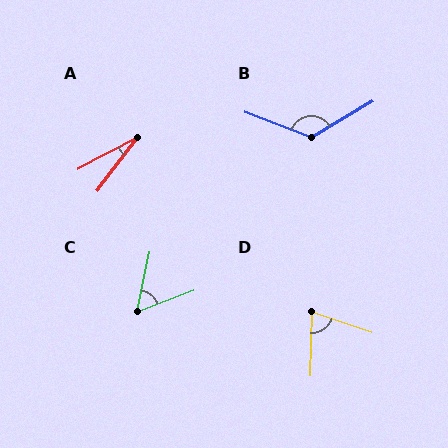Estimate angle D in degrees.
Approximately 73 degrees.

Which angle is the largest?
B, at approximately 128 degrees.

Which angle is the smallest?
A, at approximately 25 degrees.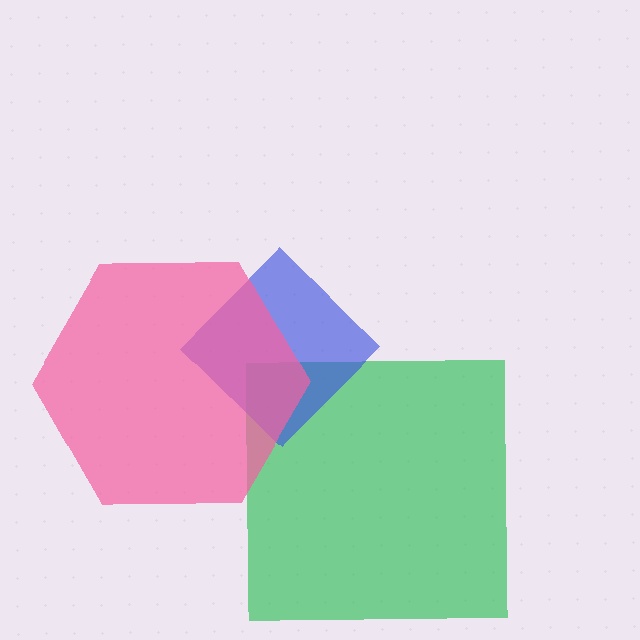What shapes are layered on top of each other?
The layered shapes are: a green square, a blue diamond, a pink hexagon.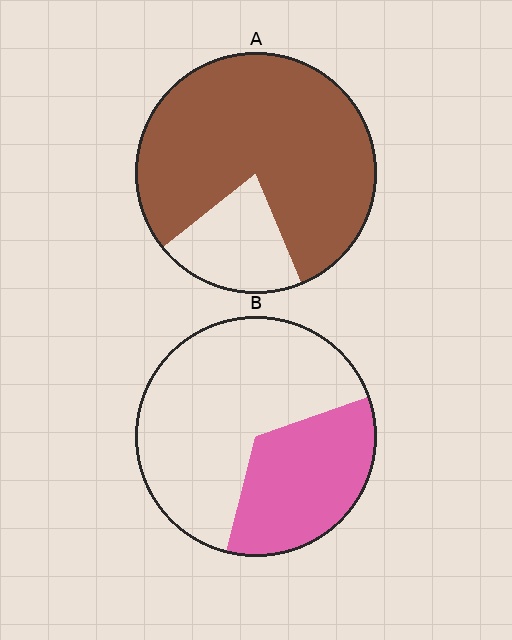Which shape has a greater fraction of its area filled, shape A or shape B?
Shape A.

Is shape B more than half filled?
No.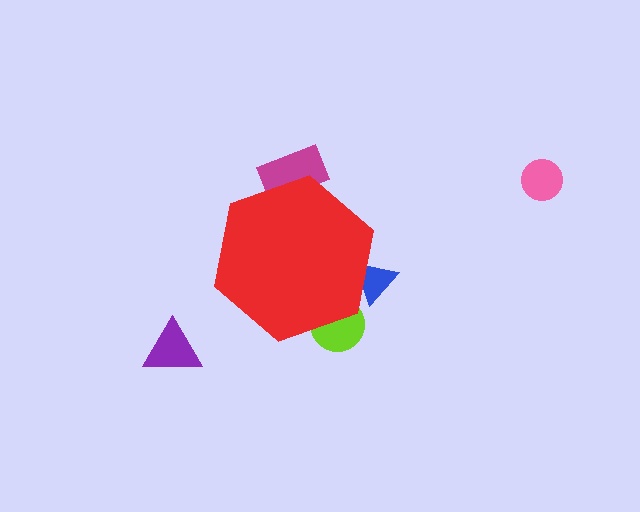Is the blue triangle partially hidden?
Yes, the blue triangle is partially hidden behind the red hexagon.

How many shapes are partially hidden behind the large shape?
3 shapes are partially hidden.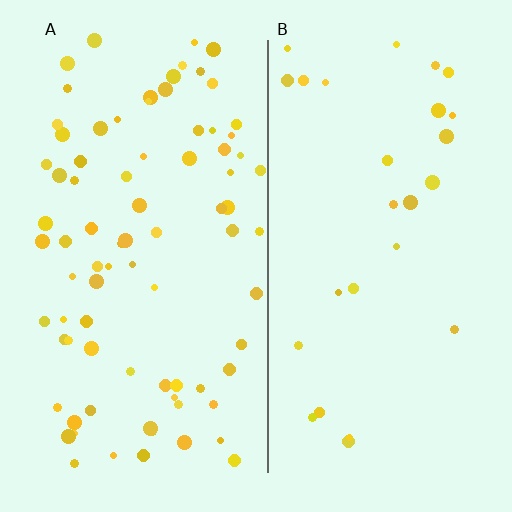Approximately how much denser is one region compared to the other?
Approximately 3.0× — region A over region B.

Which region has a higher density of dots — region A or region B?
A (the left).